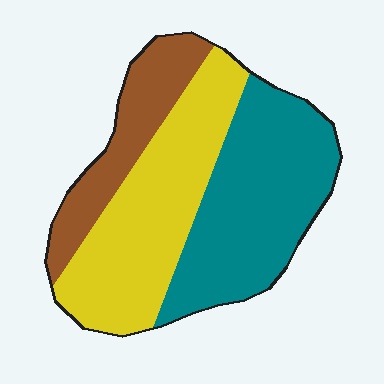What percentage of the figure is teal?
Teal takes up about two fifths (2/5) of the figure.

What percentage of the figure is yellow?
Yellow takes up about two fifths (2/5) of the figure.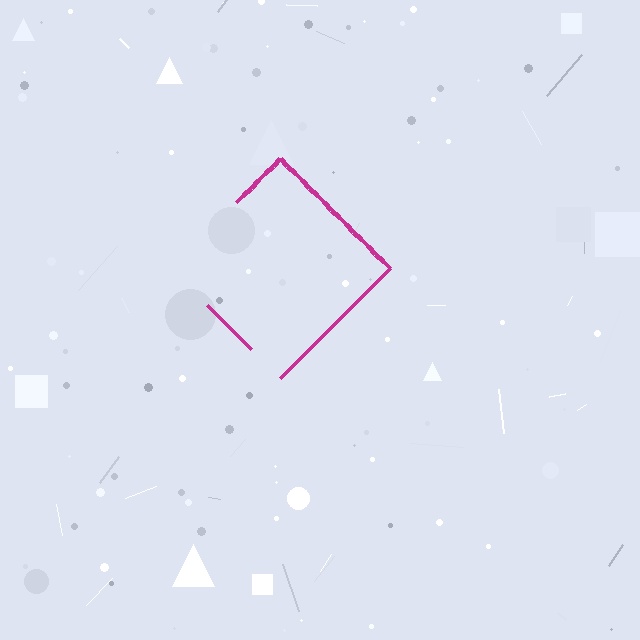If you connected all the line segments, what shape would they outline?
They would outline a diamond.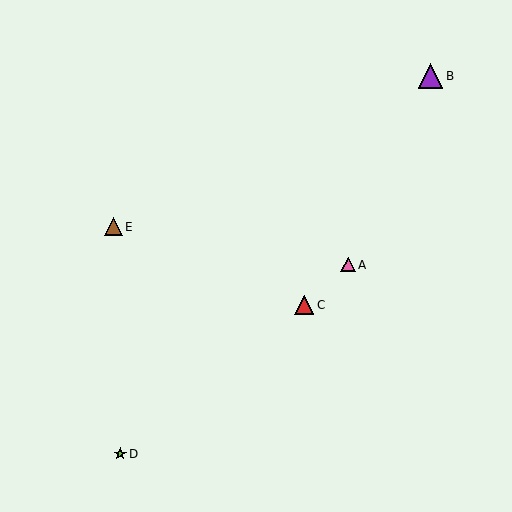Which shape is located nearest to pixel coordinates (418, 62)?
The purple triangle (labeled B) at (431, 76) is nearest to that location.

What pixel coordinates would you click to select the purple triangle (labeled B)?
Click at (431, 76) to select the purple triangle B.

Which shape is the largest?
The purple triangle (labeled B) is the largest.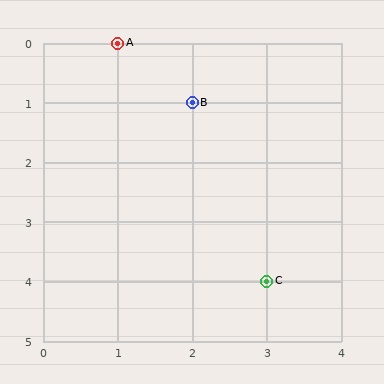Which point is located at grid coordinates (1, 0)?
Point A is at (1, 0).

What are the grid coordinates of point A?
Point A is at grid coordinates (1, 0).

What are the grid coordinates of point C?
Point C is at grid coordinates (3, 4).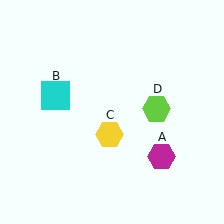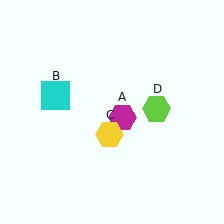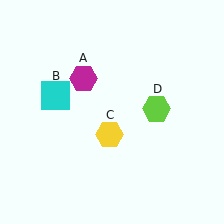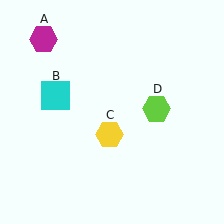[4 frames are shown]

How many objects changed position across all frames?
1 object changed position: magenta hexagon (object A).